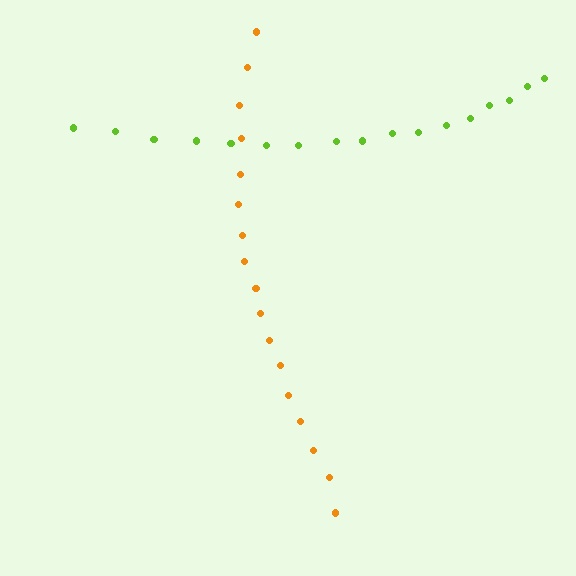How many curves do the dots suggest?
There are 2 distinct paths.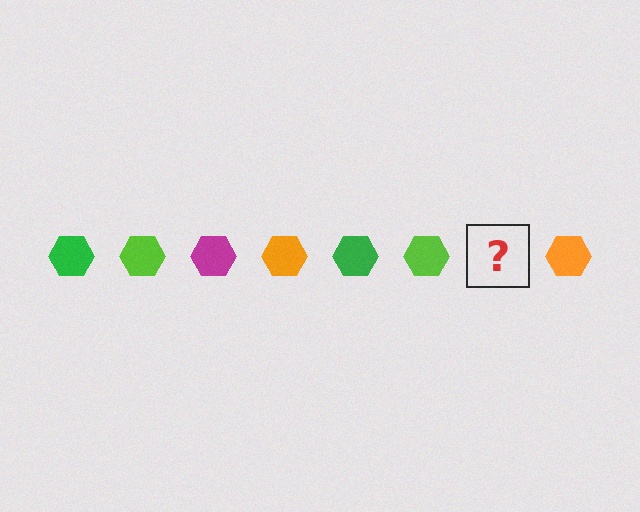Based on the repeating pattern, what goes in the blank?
The blank should be a magenta hexagon.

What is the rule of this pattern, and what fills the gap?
The rule is that the pattern cycles through green, lime, magenta, orange hexagons. The gap should be filled with a magenta hexagon.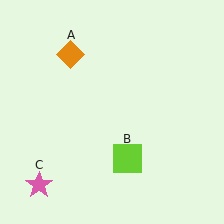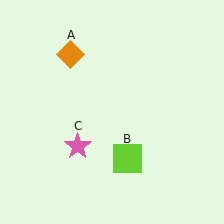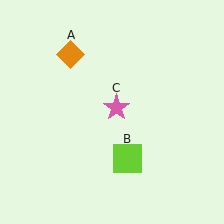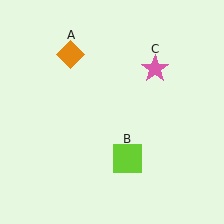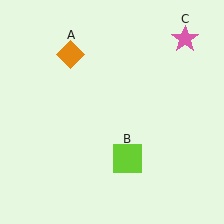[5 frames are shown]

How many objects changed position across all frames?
1 object changed position: pink star (object C).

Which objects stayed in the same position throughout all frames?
Orange diamond (object A) and lime square (object B) remained stationary.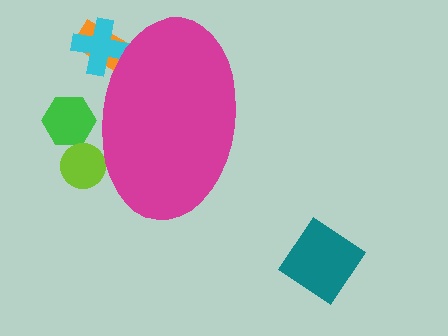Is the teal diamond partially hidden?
No, the teal diamond is fully visible.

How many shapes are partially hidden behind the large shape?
4 shapes are partially hidden.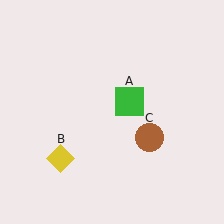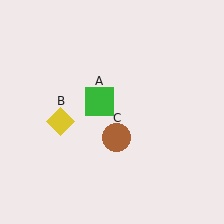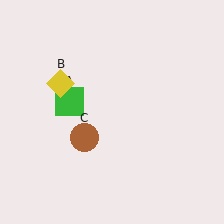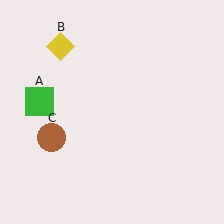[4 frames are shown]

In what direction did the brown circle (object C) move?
The brown circle (object C) moved left.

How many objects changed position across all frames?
3 objects changed position: green square (object A), yellow diamond (object B), brown circle (object C).